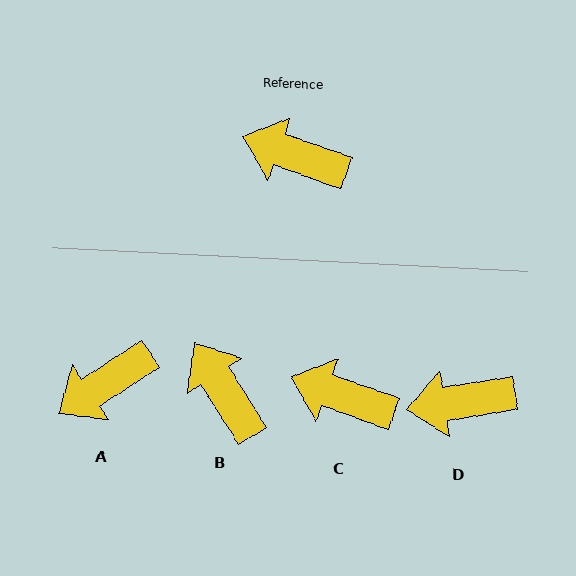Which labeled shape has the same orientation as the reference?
C.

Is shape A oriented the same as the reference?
No, it is off by about 53 degrees.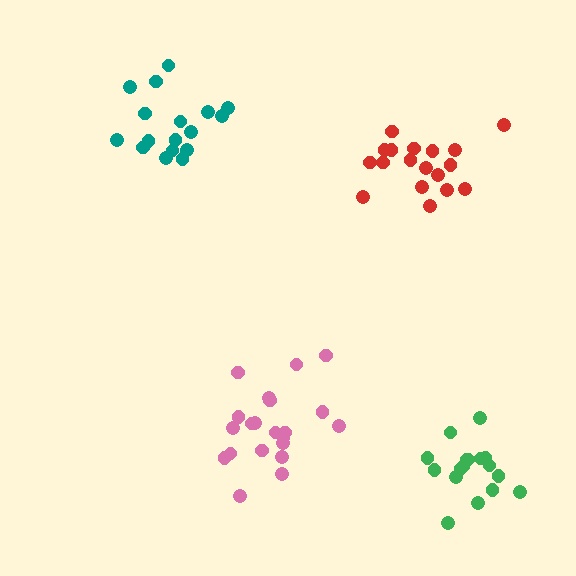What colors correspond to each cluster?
The clusters are colored: teal, pink, red, green.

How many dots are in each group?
Group 1: 17 dots, Group 2: 21 dots, Group 3: 18 dots, Group 4: 17 dots (73 total).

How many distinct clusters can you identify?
There are 4 distinct clusters.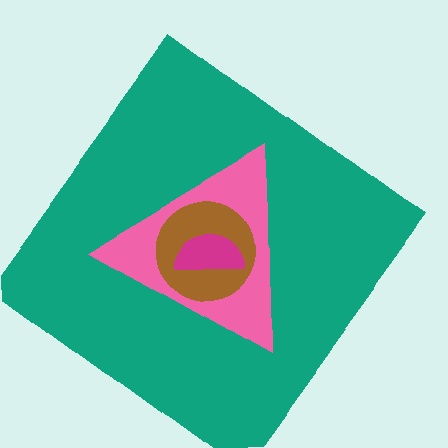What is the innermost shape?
The magenta semicircle.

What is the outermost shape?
The teal diamond.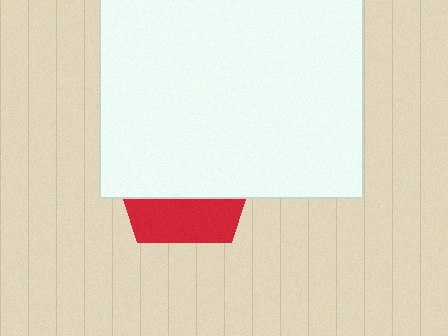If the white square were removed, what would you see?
You would see the complete red pentagon.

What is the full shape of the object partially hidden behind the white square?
The partially hidden object is a red pentagon.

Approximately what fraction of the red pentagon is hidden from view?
Roughly 69% of the red pentagon is hidden behind the white square.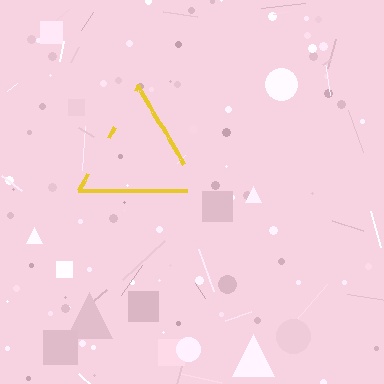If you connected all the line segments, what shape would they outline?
They would outline a triangle.